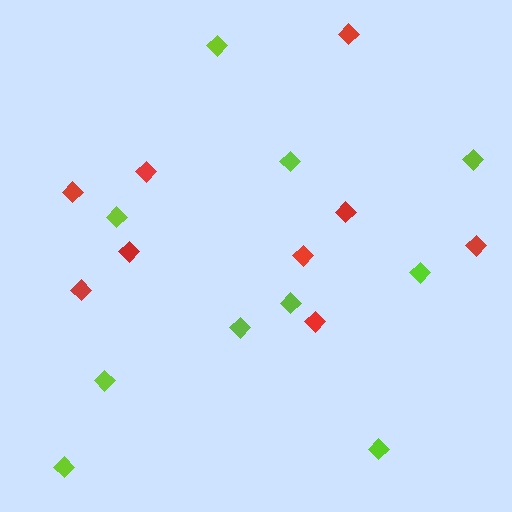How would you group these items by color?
There are 2 groups: one group of red diamonds (9) and one group of lime diamonds (10).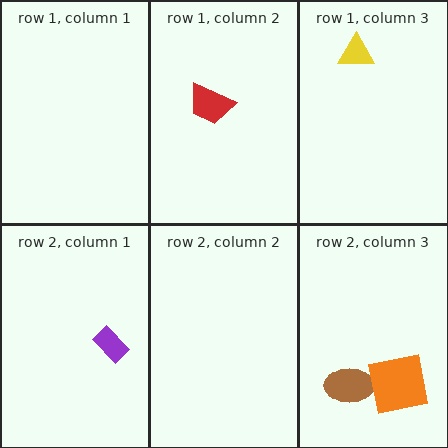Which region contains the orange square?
The row 2, column 3 region.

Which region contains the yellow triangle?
The row 1, column 3 region.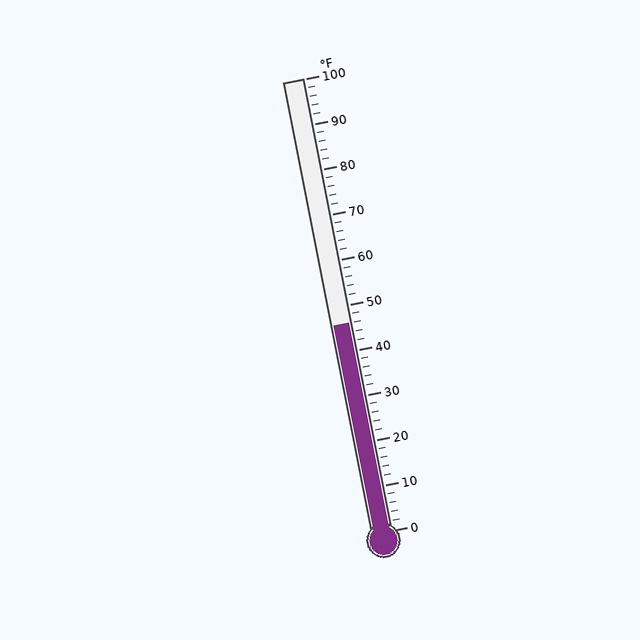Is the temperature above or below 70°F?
The temperature is below 70°F.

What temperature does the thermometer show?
The thermometer shows approximately 46°F.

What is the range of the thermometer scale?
The thermometer scale ranges from 0°F to 100°F.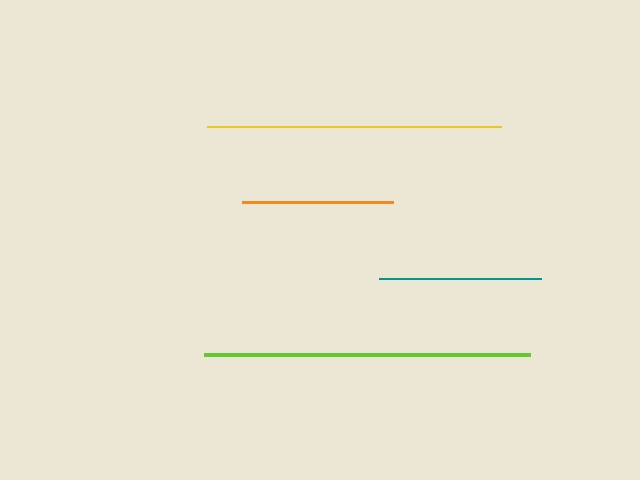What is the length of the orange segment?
The orange segment is approximately 151 pixels long.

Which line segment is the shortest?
The orange line is the shortest at approximately 151 pixels.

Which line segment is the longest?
The lime line is the longest at approximately 326 pixels.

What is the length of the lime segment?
The lime segment is approximately 326 pixels long.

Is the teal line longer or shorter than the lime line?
The lime line is longer than the teal line.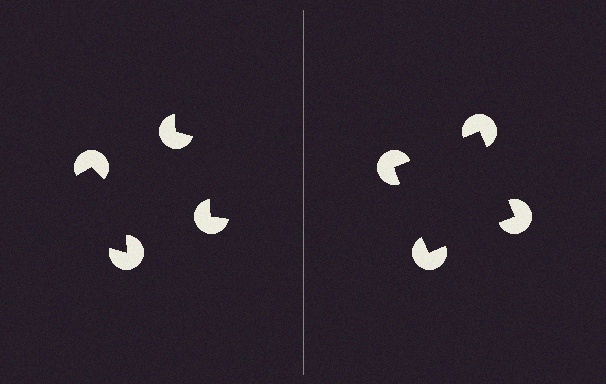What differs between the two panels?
The pac-man discs are positioned identically on both sides; only the wedge orientations differ. On the right they align to a square; on the left they are misaligned.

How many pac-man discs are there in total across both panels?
8 — 4 on each side.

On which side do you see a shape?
An illusory square appears on the right side. On the left side the wedge cuts are rotated, so no coherent shape forms.